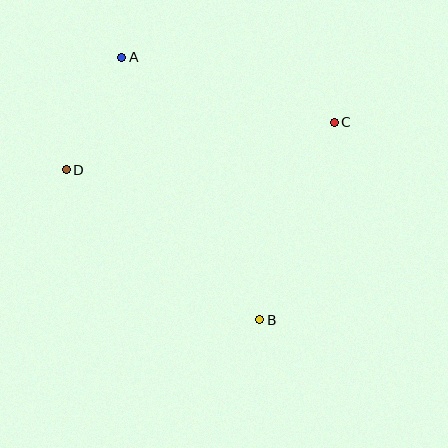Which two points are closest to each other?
Points A and D are closest to each other.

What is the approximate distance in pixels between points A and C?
The distance between A and C is approximately 222 pixels.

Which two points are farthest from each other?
Points A and B are farthest from each other.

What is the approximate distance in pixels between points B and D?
The distance between B and D is approximately 245 pixels.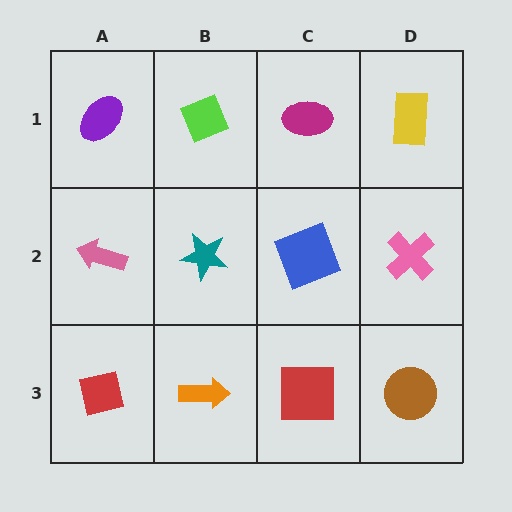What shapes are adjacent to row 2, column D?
A yellow rectangle (row 1, column D), a brown circle (row 3, column D), a blue square (row 2, column C).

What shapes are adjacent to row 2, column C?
A magenta ellipse (row 1, column C), a red square (row 3, column C), a teal star (row 2, column B), a pink cross (row 2, column D).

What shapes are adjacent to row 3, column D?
A pink cross (row 2, column D), a red square (row 3, column C).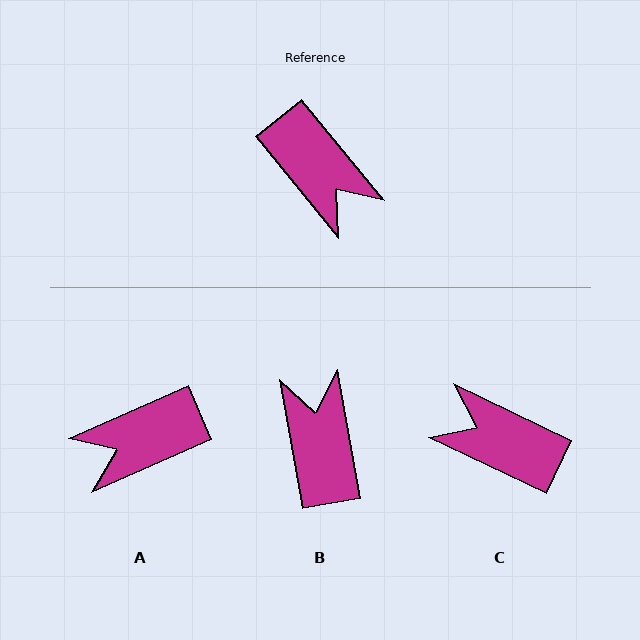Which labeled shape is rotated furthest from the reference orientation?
C, about 155 degrees away.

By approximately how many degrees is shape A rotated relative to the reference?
Approximately 105 degrees clockwise.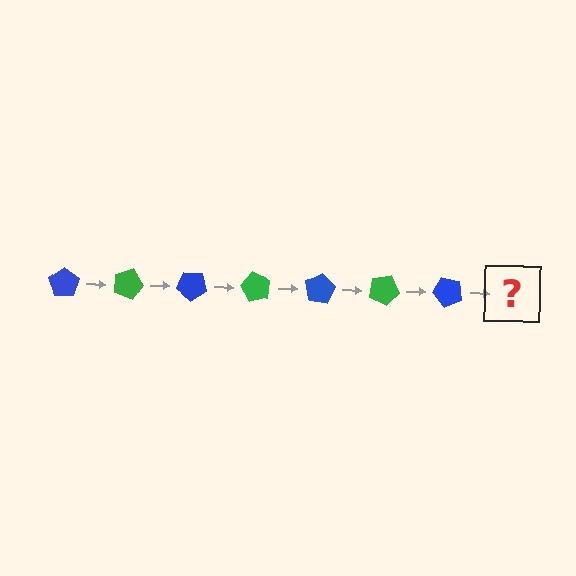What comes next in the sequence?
The next element should be a green pentagon, rotated 140 degrees from the start.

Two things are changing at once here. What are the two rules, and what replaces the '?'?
The two rules are that it rotates 20 degrees each step and the color cycles through blue and green. The '?' should be a green pentagon, rotated 140 degrees from the start.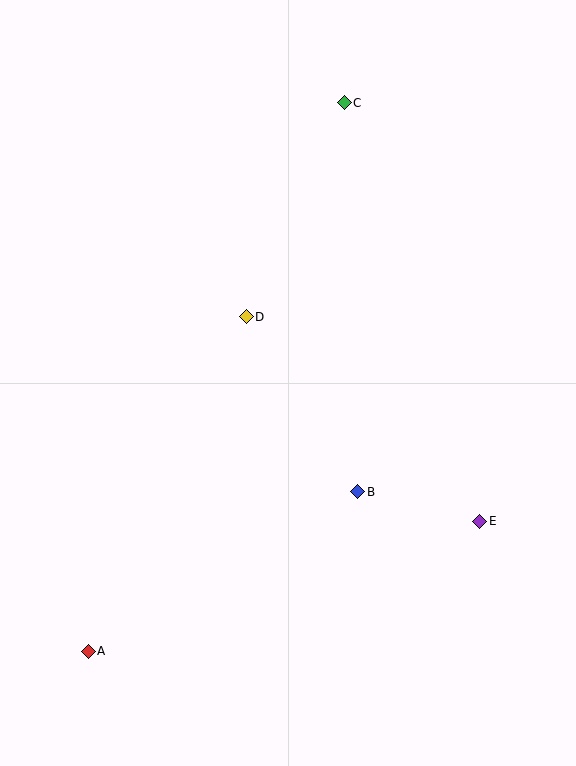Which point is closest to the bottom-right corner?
Point E is closest to the bottom-right corner.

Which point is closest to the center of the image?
Point D at (246, 317) is closest to the center.